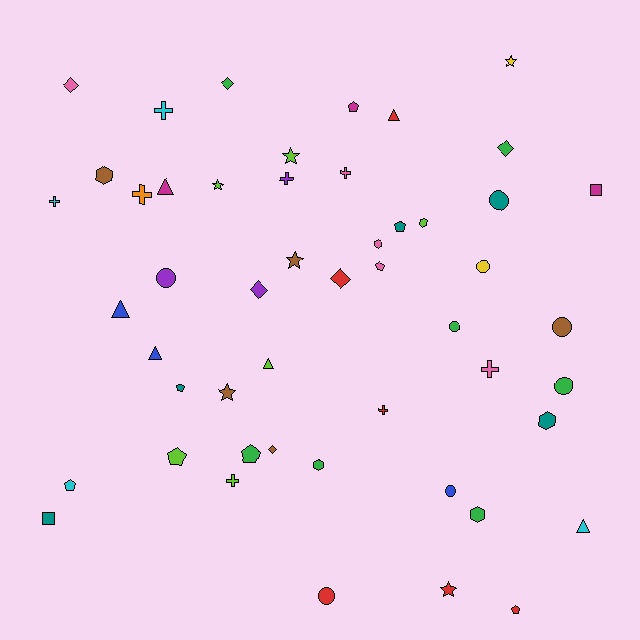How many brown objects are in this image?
There are 5 brown objects.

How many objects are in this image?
There are 50 objects.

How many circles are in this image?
There are 8 circles.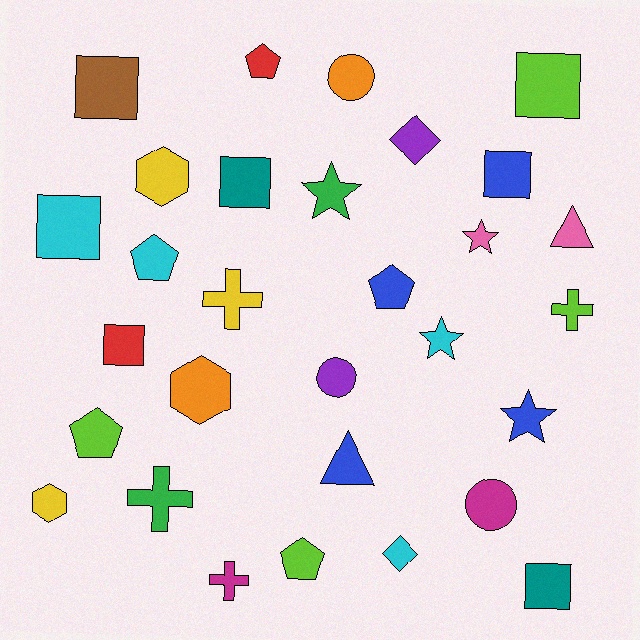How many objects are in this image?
There are 30 objects.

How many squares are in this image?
There are 7 squares.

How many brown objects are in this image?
There is 1 brown object.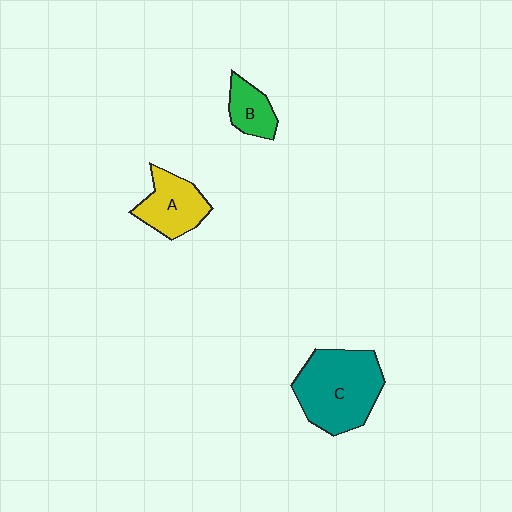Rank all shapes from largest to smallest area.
From largest to smallest: C (teal), A (yellow), B (green).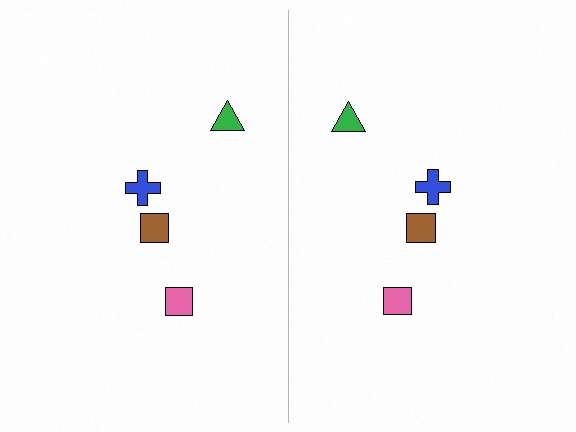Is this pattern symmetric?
Yes, this pattern has bilateral (reflection) symmetry.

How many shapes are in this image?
There are 8 shapes in this image.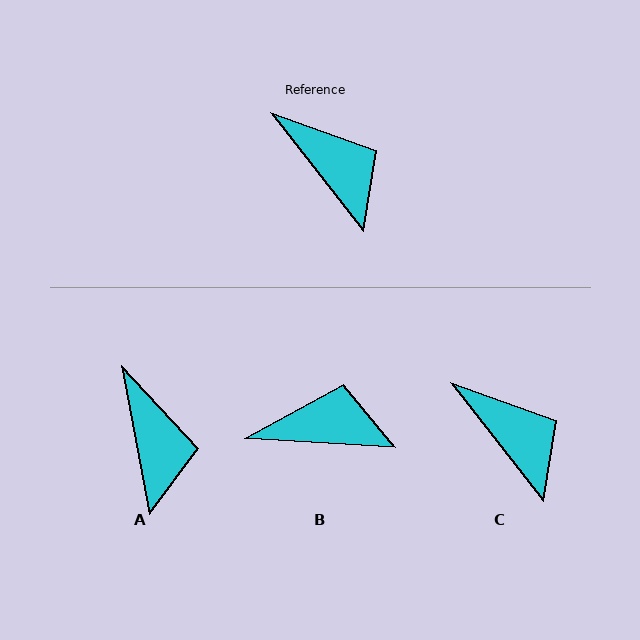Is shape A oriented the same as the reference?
No, it is off by about 27 degrees.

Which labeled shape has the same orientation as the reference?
C.